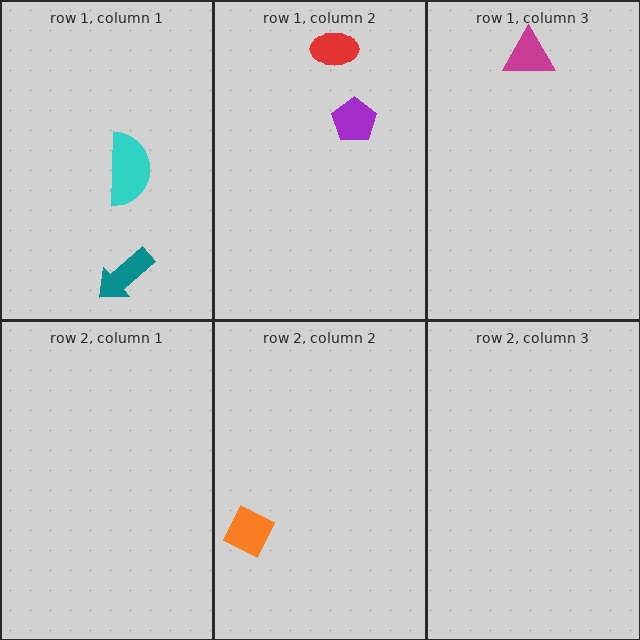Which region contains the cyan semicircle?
The row 1, column 1 region.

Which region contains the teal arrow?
The row 1, column 1 region.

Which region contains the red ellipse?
The row 1, column 2 region.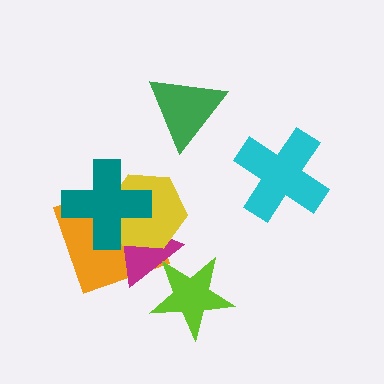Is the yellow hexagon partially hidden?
Yes, it is partially covered by another shape.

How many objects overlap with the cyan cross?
0 objects overlap with the cyan cross.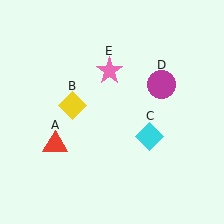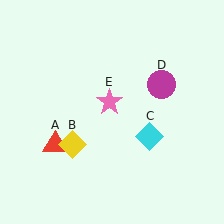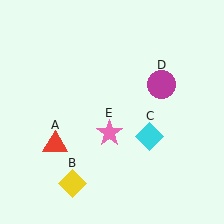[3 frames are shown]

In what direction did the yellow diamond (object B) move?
The yellow diamond (object B) moved down.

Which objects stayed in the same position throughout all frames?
Red triangle (object A) and cyan diamond (object C) and magenta circle (object D) remained stationary.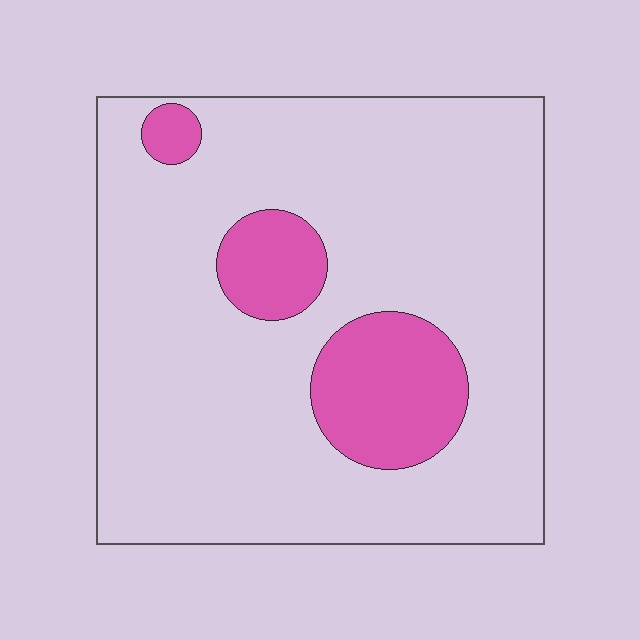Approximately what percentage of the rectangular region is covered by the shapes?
Approximately 15%.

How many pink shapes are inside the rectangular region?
3.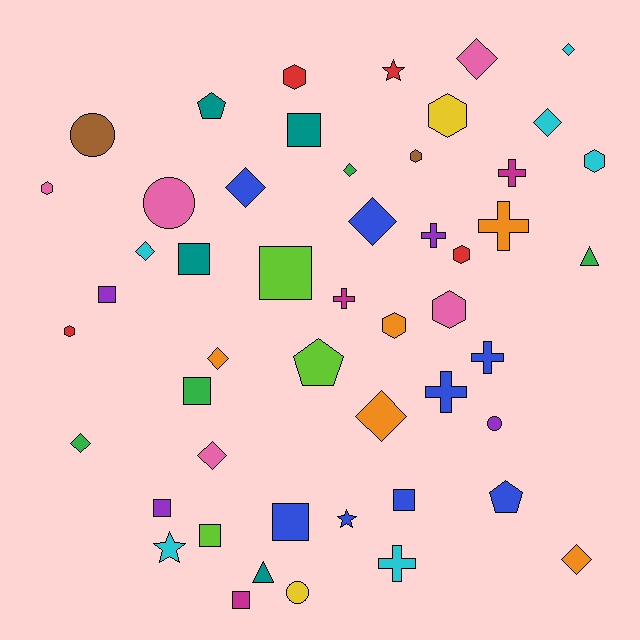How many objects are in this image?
There are 50 objects.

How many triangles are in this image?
There are 2 triangles.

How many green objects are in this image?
There are 4 green objects.